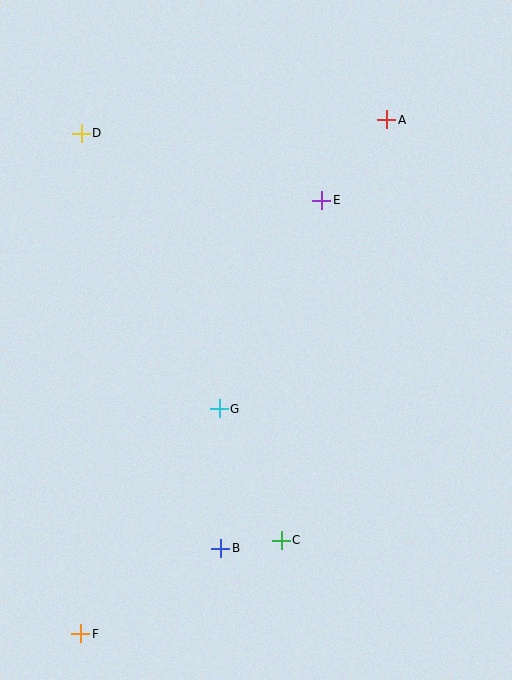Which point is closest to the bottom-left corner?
Point F is closest to the bottom-left corner.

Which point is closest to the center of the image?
Point G at (219, 409) is closest to the center.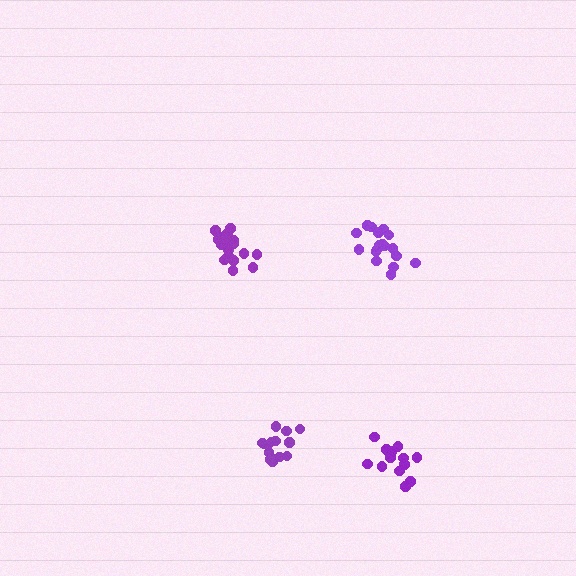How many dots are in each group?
Group 1: 19 dots, Group 2: 13 dots, Group 3: 17 dots, Group 4: 16 dots (65 total).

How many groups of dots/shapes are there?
There are 4 groups.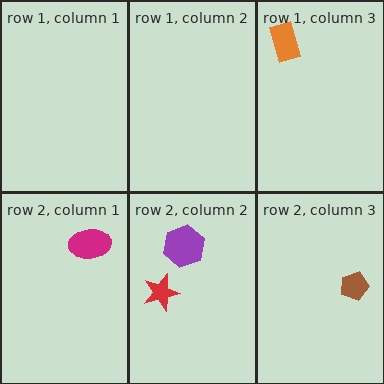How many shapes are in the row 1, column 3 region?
1.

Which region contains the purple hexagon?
The row 2, column 2 region.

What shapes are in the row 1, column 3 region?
The orange rectangle.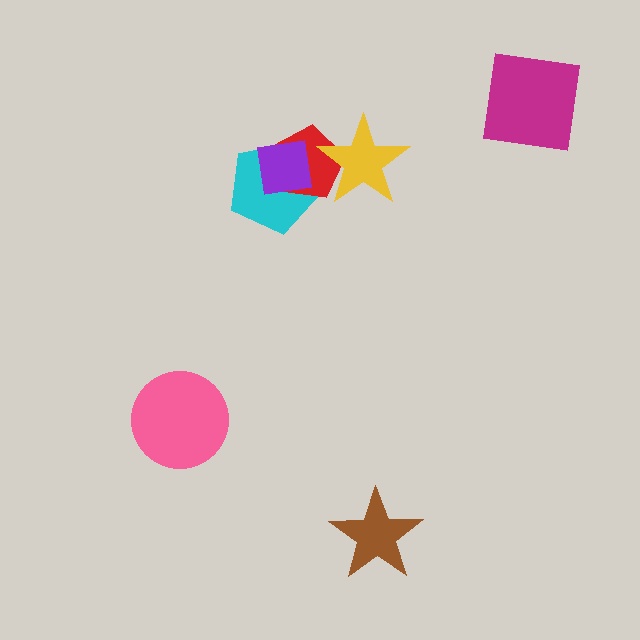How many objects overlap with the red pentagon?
3 objects overlap with the red pentagon.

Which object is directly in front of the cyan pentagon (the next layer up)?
The red pentagon is directly in front of the cyan pentagon.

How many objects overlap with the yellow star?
1 object overlaps with the yellow star.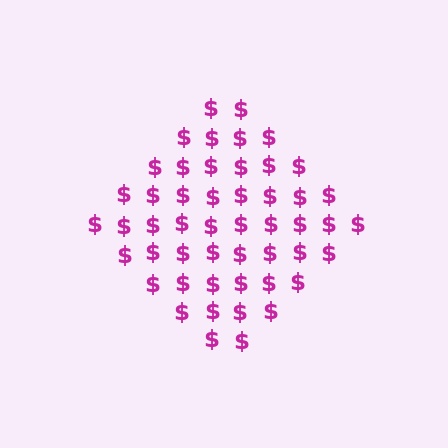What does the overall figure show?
The overall figure shows a diamond.